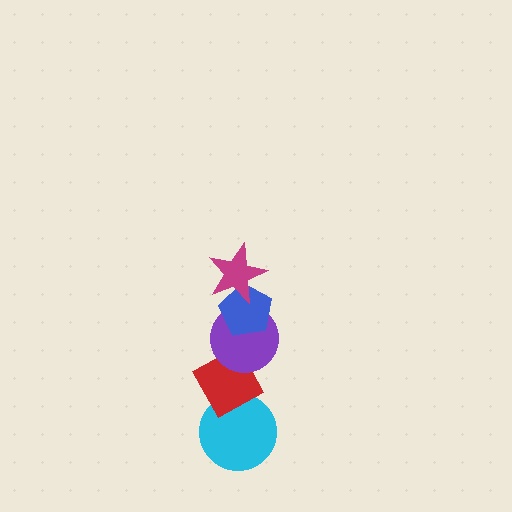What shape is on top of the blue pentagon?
The magenta star is on top of the blue pentagon.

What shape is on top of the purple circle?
The blue pentagon is on top of the purple circle.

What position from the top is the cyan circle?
The cyan circle is 5th from the top.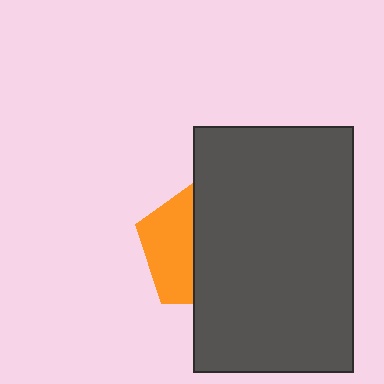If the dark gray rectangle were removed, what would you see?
You would see the complete orange pentagon.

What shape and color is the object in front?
The object in front is a dark gray rectangle.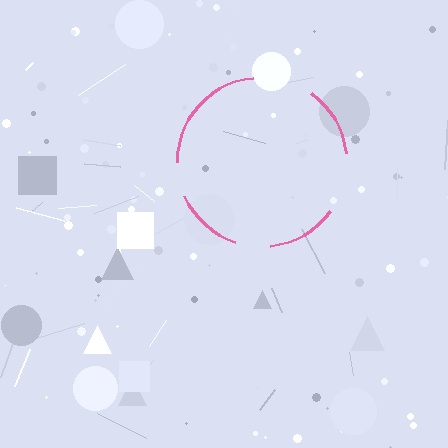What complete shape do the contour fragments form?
The contour fragments form a circle.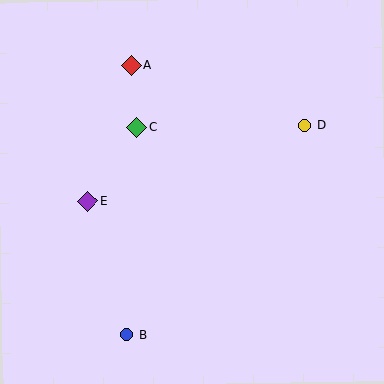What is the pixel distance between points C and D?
The distance between C and D is 168 pixels.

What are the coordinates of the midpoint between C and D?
The midpoint between C and D is at (221, 126).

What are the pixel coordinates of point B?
Point B is at (127, 335).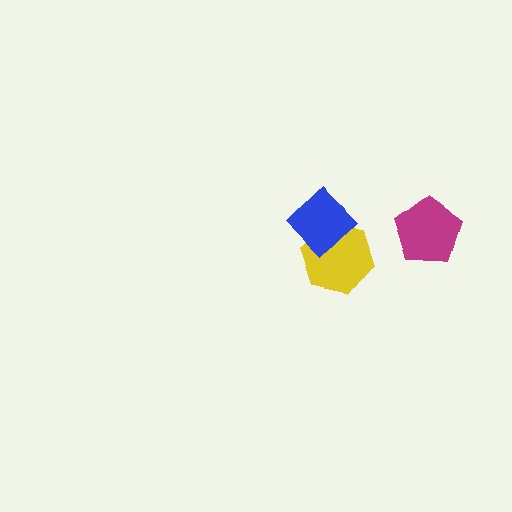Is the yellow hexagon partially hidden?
Yes, it is partially covered by another shape.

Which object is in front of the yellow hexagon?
The blue diamond is in front of the yellow hexagon.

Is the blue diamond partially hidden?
No, no other shape covers it.